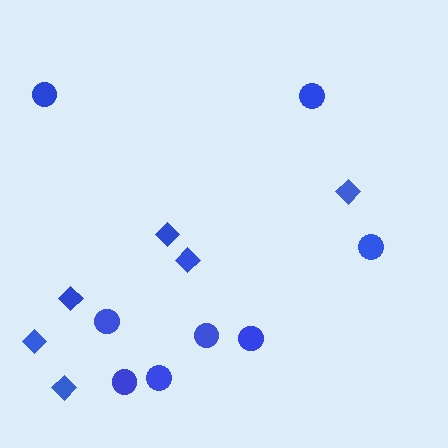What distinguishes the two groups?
There are 2 groups: one group of diamonds (6) and one group of circles (8).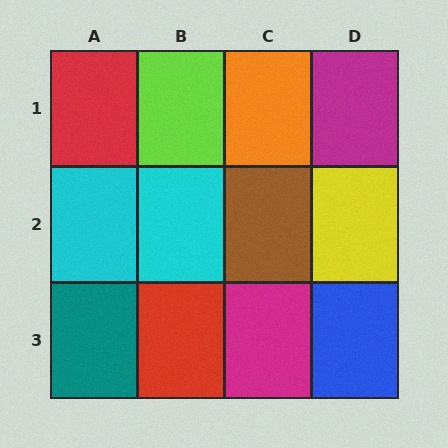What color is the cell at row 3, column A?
Teal.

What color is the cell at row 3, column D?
Blue.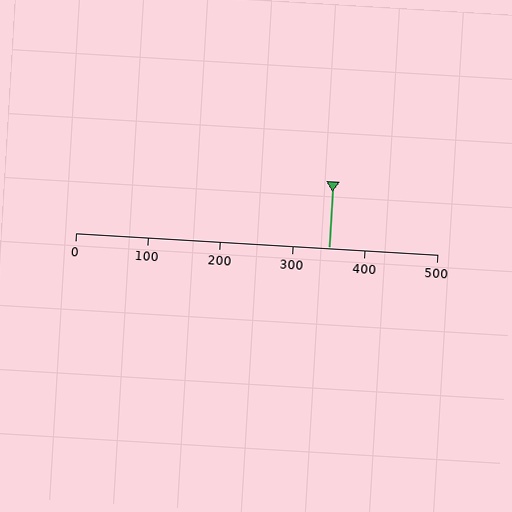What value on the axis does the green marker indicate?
The marker indicates approximately 350.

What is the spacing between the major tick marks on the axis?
The major ticks are spaced 100 apart.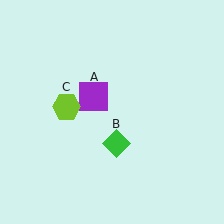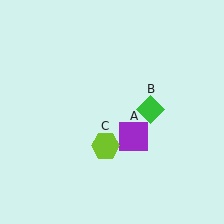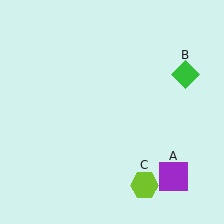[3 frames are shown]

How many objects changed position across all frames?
3 objects changed position: purple square (object A), green diamond (object B), lime hexagon (object C).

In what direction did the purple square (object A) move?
The purple square (object A) moved down and to the right.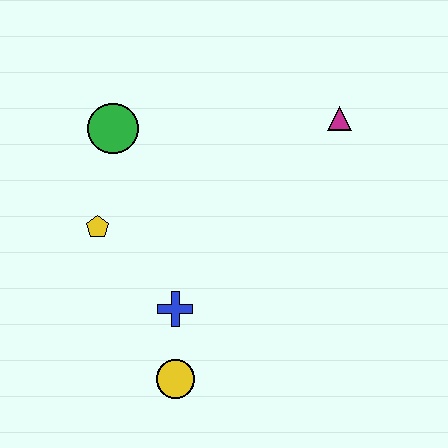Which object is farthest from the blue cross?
The magenta triangle is farthest from the blue cross.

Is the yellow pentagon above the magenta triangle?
No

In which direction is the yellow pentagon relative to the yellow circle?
The yellow pentagon is above the yellow circle.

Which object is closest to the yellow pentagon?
The green circle is closest to the yellow pentagon.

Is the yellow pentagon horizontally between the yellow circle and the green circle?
No